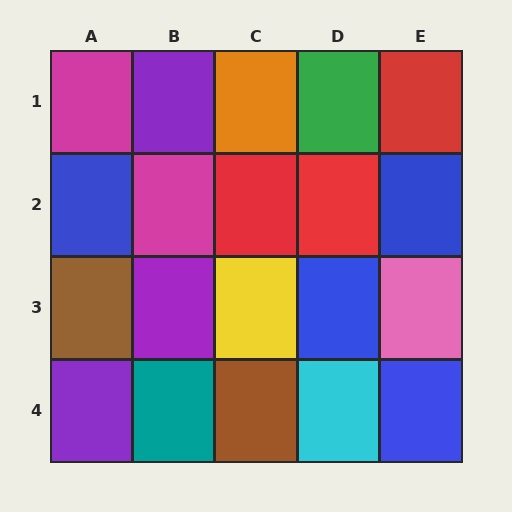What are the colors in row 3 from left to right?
Brown, purple, yellow, blue, pink.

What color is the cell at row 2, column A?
Blue.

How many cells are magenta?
2 cells are magenta.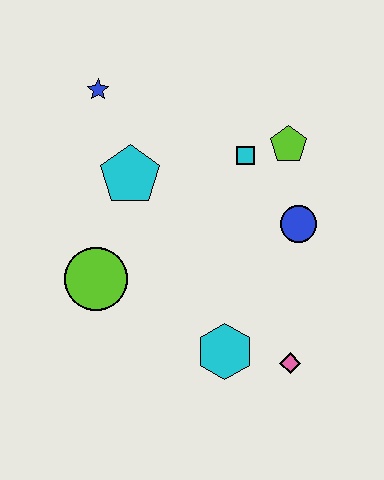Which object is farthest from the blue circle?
The blue star is farthest from the blue circle.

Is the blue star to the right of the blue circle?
No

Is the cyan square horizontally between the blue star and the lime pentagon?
Yes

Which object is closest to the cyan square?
The lime pentagon is closest to the cyan square.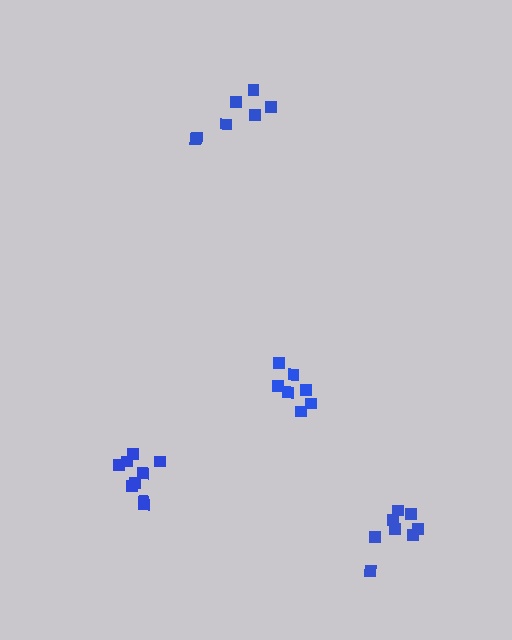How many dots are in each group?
Group 1: 9 dots, Group 2: 7 dots, Group 3: 7 dots, Group 4: 8 dots (31 total).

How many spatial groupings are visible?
There are 4 spatial groupings.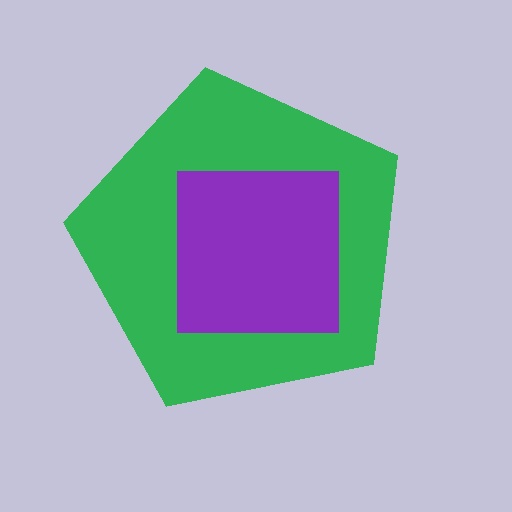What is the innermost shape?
The purple square.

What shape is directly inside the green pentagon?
The purple square.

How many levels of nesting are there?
2.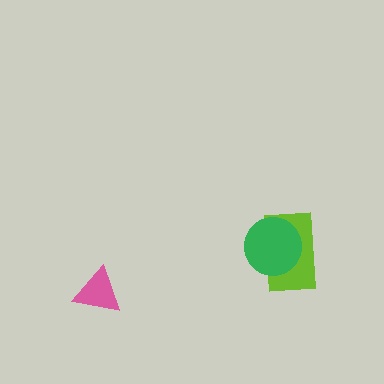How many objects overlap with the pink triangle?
0 objects overlap with the pink triangle.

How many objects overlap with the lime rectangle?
1 object overlaps with the lime rectangle.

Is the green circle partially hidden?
No, no other shape covers it.